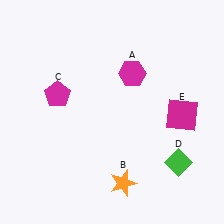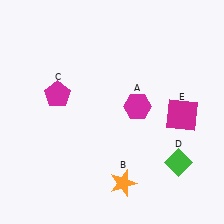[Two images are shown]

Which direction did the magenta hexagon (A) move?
The magenta hexagon (A) moved down.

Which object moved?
The magenta hexagon (A) moved down.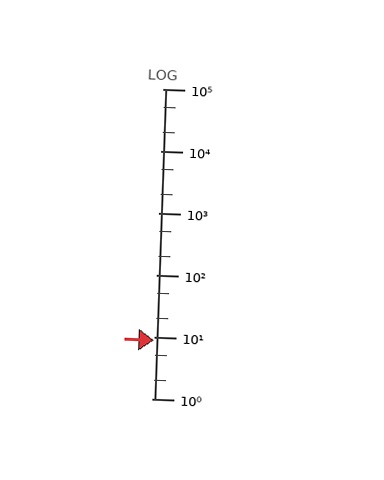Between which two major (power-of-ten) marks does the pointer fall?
The pointer is between 1 and 10.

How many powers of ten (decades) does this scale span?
The scale spans 5 decades, from 1 to 100000.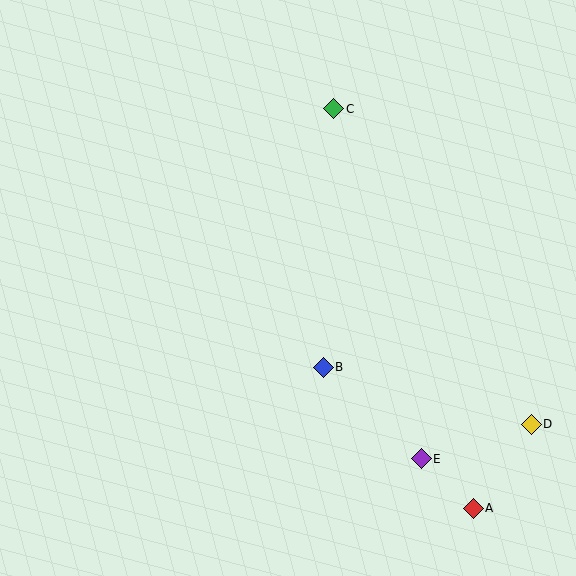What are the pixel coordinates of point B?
Point B is at (323, 367).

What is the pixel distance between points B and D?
The distance between B and D is 216 pixels.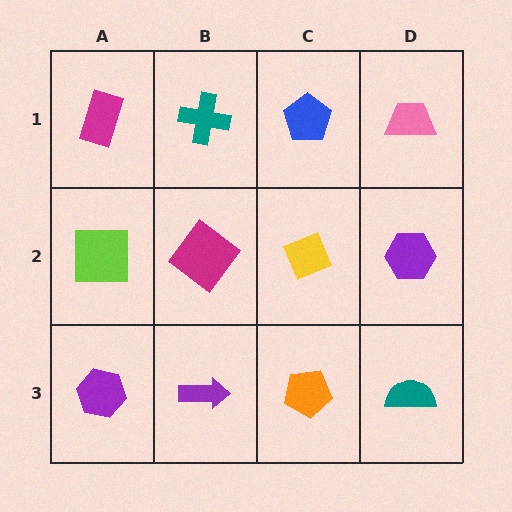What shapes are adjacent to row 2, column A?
A magenta rectangle (row 1, column A), a purple hexagon (row 3, column A), a magenta diamond (row 2, column B).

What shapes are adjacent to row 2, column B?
A teal cross (row 1, column B), a purple arrow (row 3, column B), a lime square (row 2, column A), a yellow diamond (row 2, column C).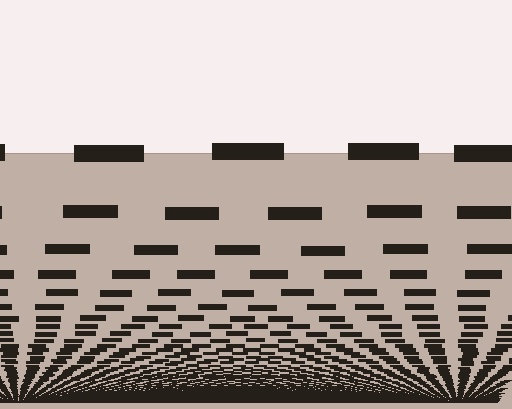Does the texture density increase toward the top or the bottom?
Density increases toward the bottom.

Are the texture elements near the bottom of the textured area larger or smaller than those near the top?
Smaller. The gradient is inverted — elements near the bottom are smaller and denser.